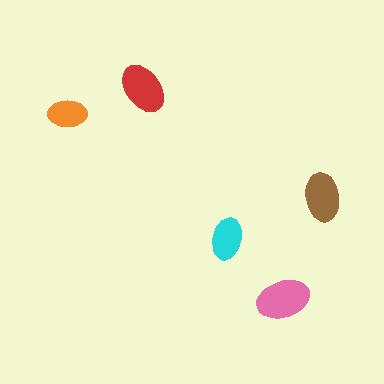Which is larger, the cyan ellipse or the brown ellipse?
The brown one.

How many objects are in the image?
There are 5 objects in the image.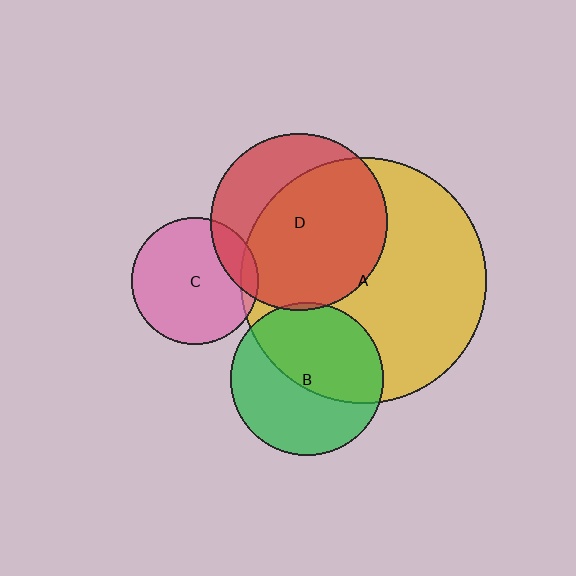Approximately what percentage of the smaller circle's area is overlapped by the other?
Approximately 50%.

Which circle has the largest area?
Circle A (yellow).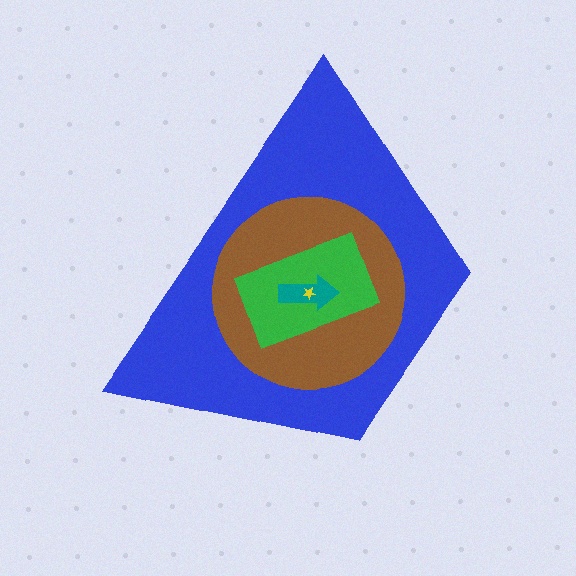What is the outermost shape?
The blue trapezoid.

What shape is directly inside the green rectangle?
The teal arrow.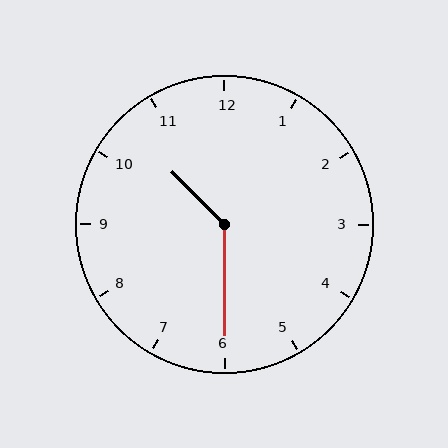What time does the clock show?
10:30.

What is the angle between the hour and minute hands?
Approximately 135 degrees.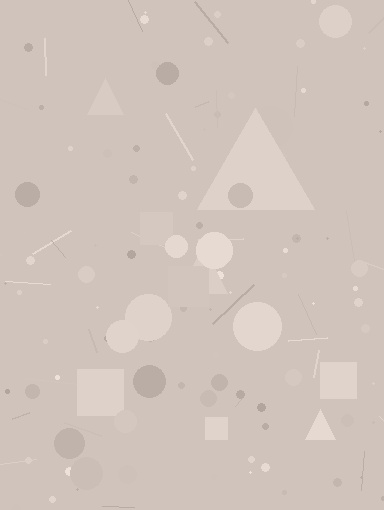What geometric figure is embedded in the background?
A triangle is embedded in the background.